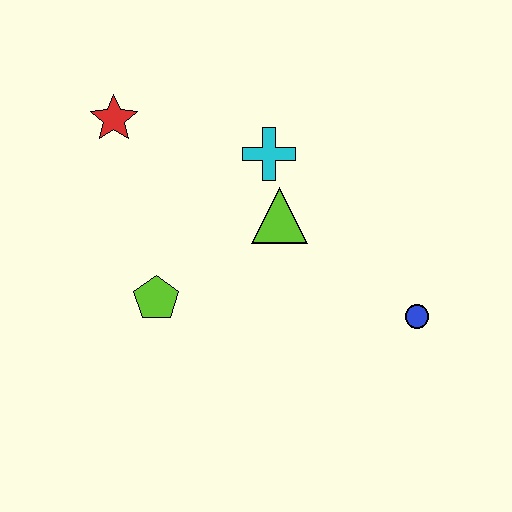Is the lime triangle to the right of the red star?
Yes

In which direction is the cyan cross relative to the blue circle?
The cyan cross is above the blue circle.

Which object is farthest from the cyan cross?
The blue circle is farthest from the cyan cross.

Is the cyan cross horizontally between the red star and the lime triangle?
Yes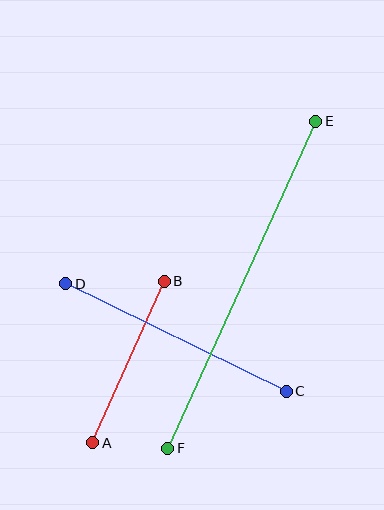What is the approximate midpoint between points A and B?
The midpoint is at approximately (128, 362) pixels.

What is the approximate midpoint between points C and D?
The midpoint is at approximately (176, 338) pixels.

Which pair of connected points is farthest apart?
Points E and F are farthest apart.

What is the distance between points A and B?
The distance is approximately 177 pixels.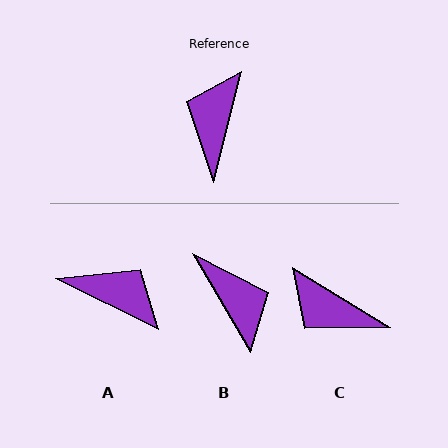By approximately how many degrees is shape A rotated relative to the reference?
Approximately 103 degrees clockwise.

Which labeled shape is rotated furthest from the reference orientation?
B, about 136 degrees away.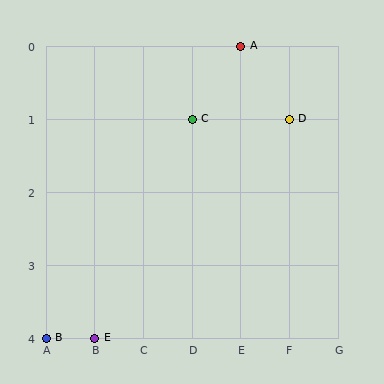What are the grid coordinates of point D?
Point D is at grid coordinates (F, 1).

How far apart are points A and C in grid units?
Points A and C are 1 column and 1 row apart (about 1.4 grid units diagonally).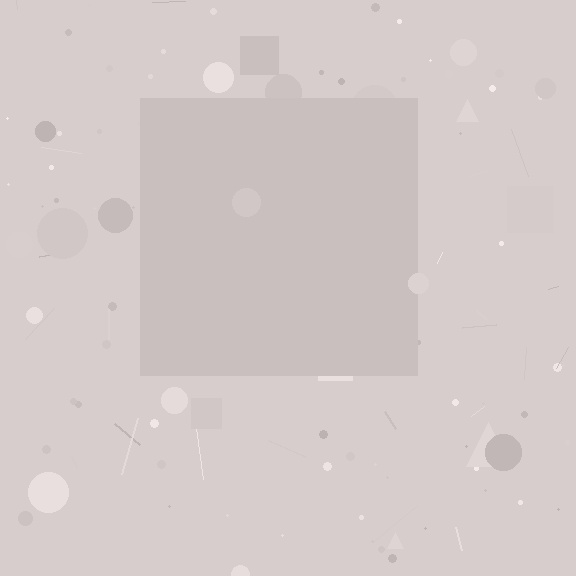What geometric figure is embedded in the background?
A square is embedded in the background.